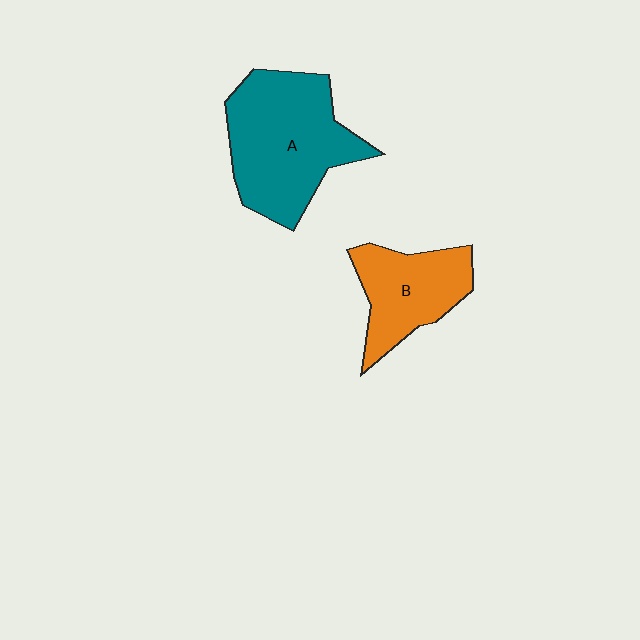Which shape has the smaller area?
Shape B (orange).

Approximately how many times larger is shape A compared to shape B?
Approximately 1.6 times.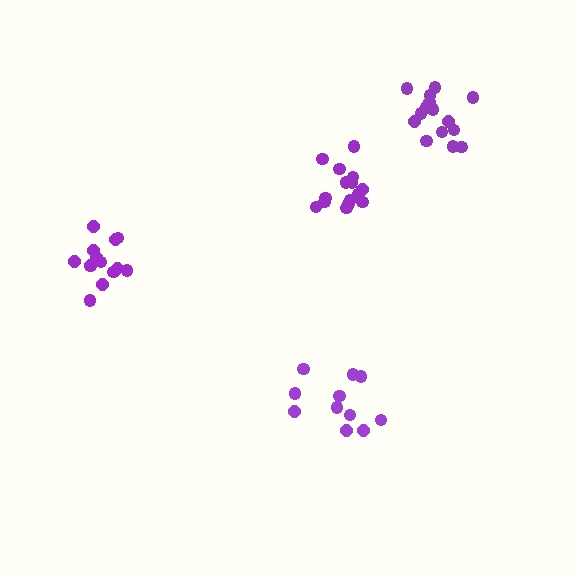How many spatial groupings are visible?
There are 4 spatial groupings.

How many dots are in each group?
Group 1: 15 dots, Group 2: 15 dots, Group 3: 11 dots, Group 4: 14 dots (55 total).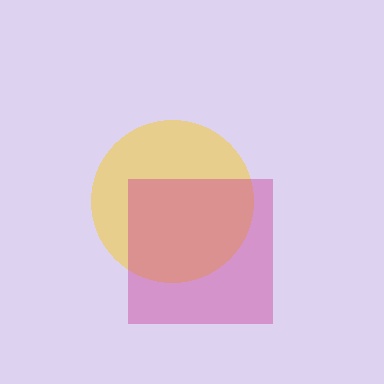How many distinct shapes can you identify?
There are 2 distinct shapes: a yellow circle, a magenta square.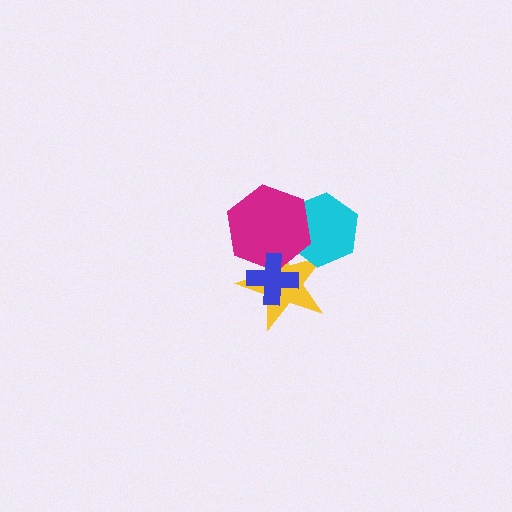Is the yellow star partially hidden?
Yes, it is partially covered by another shape.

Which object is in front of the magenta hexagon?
The blue cross is in front of the magenta hexagon.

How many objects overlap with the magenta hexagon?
3 objects overlap with the magenta hexagon.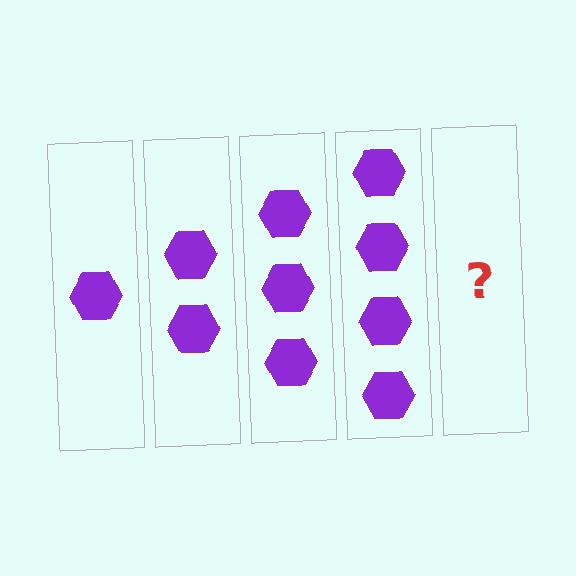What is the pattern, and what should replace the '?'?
The pattern is that each step adds one more hexagon. The '?' should be 5 hexagons.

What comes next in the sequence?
The next element should be 5 hexagons.